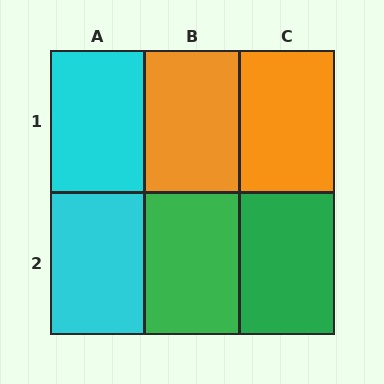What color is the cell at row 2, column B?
Green.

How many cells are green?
2 cells are green.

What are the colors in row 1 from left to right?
Cyan, orange, orange.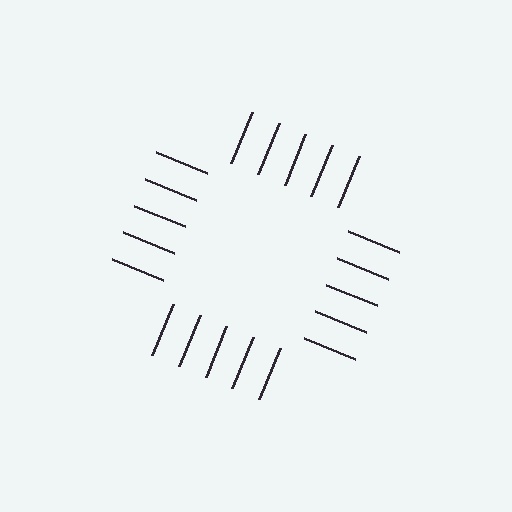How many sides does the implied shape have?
4 sides — the line-ends trace a square.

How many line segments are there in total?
20 — 5 along each of the 4 edges.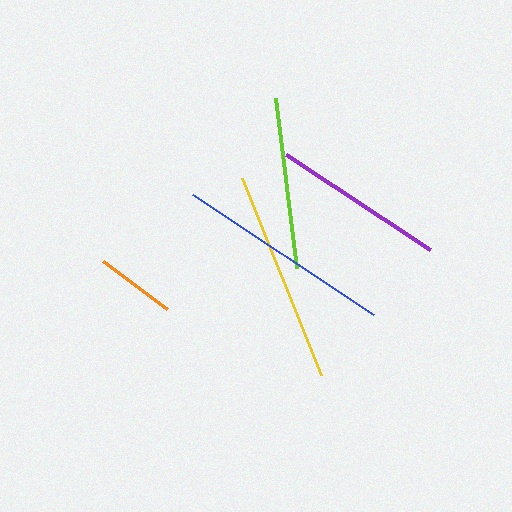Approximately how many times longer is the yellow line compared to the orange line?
The yellow line is approximately 2.6 times the length of the orange line.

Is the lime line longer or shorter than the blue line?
The blue line is longer than the lime line.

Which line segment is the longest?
The blue line is the longest at approximately 218 pixels.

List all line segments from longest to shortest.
From longest to shortest: blue, yellow, purple, lime, orange.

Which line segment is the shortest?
The orange line is the shortest at approximately 80 pixels.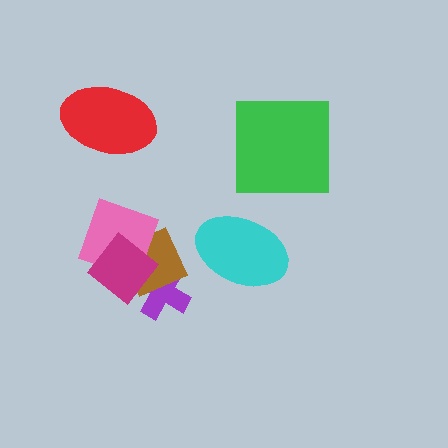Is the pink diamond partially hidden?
Yes, it is partially covered by another shape.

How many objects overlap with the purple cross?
2 objects overlap with the purple cross.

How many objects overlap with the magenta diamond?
3 objects overlap with the magenta diamond.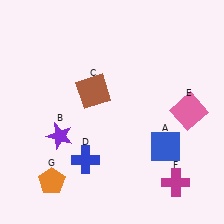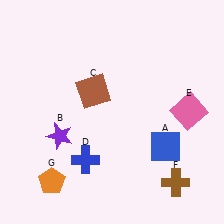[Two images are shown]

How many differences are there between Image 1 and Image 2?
There is 1 difference between the two images.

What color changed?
The cross (F) changed from magenta in Image 1 to brown in Image 2.